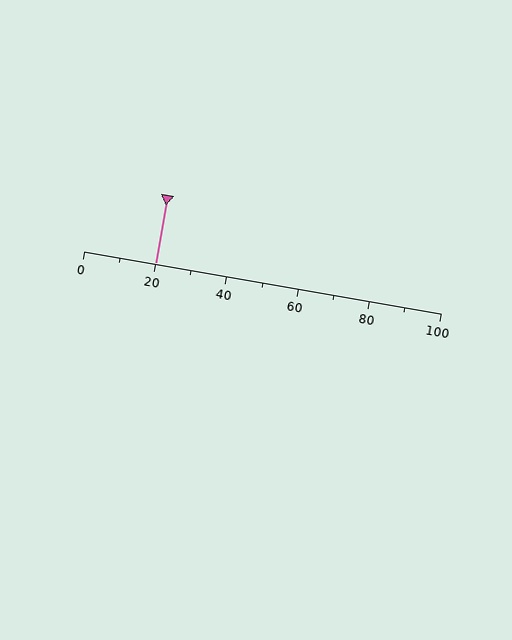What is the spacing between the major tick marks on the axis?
The major ticks are spaced 20 apart.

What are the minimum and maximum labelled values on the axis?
The axis runs from 0 to 100.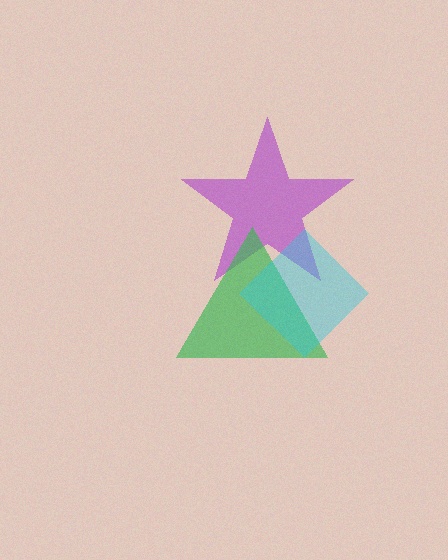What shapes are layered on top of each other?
The layered shapes are: a purple star, a green triangle, a cyan diamond.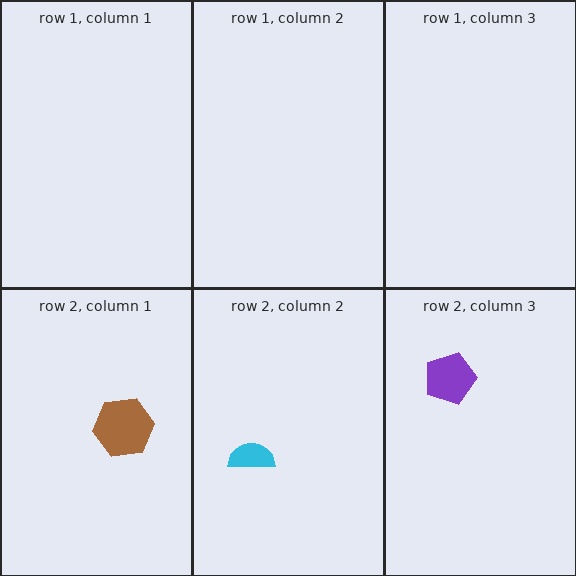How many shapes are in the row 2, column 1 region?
1.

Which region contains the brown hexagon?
The row 2, column 1 region.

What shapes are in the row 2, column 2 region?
The cyan semicircle.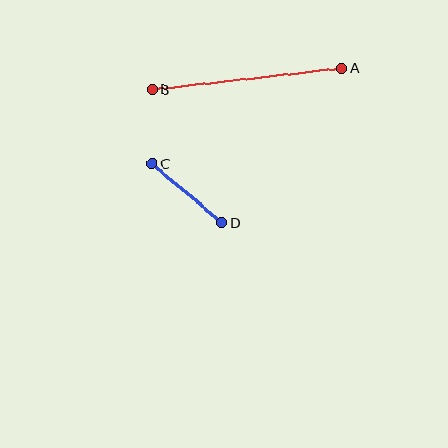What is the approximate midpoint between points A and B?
The midpoint is at approximately (247, 79) pixels.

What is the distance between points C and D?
The distance is approximately 91 pixels.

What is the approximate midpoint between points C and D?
The midpoint is at approximately (187, 193) pixels.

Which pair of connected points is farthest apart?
Points A and B are farthest apart.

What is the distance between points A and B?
The distance is approximately 190 pixels.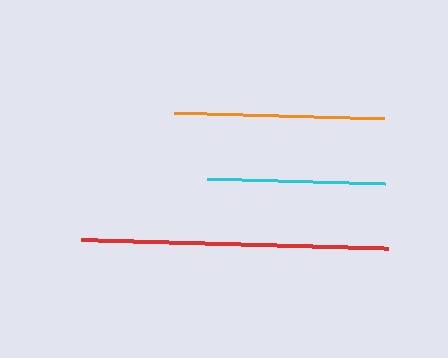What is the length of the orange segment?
The orange segment is approximately 210 pixels long.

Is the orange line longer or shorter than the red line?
The red line is longer than the orange line.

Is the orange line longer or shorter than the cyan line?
The orange line is longer than the cyan line.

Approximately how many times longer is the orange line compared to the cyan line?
The orange line is approximately 1.2 times the length of the cyan line.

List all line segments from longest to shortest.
From longest to shortest: red, orange, cyan.